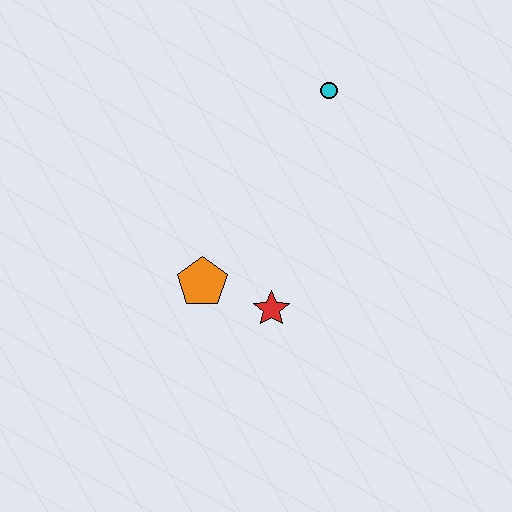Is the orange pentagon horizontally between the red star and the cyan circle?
No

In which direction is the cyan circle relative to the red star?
The cyan circle is above the red star.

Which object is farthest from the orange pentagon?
The cyan circle is farthest from the orange pentagon.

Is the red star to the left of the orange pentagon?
No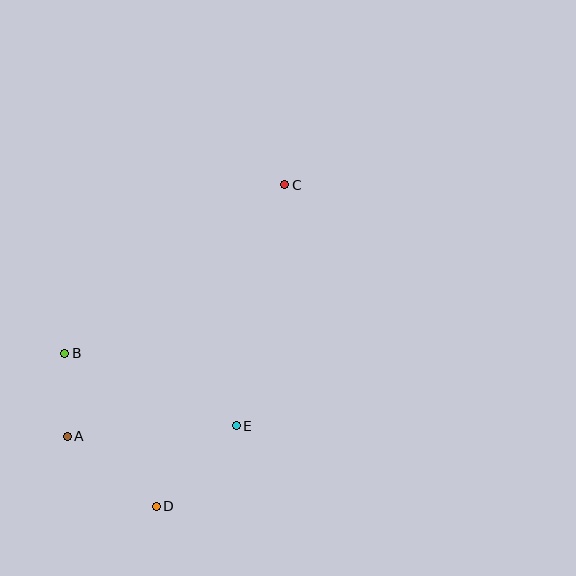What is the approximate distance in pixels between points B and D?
The distance between B and D is approximately 178 pixels.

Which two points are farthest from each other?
Points C and D are farthest from each other.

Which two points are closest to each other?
Points A and B are closest to each other.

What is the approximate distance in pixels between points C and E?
The distance between C and E is approximately 246 pixels.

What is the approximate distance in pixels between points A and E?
The distance between A and E is approximately 170 pixels.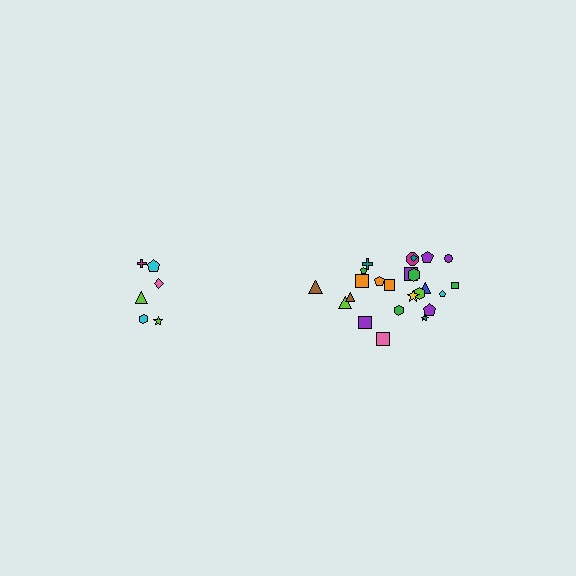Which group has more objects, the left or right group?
The right group.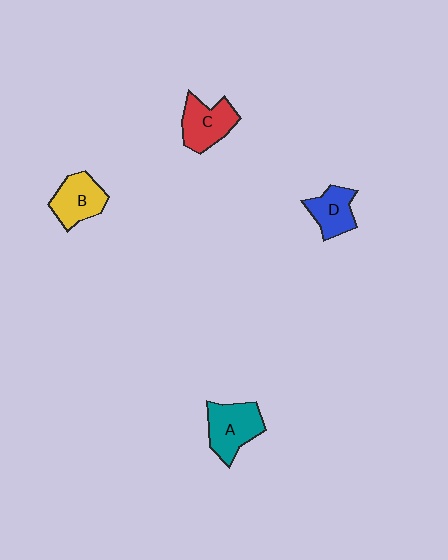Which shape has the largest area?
Shape A (teal).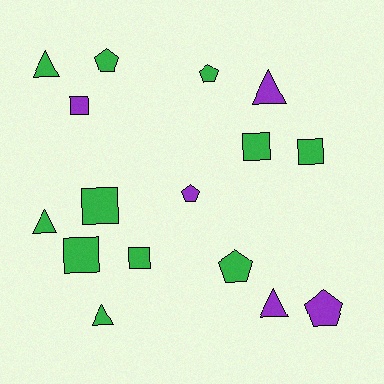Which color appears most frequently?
Green, with 11 objects.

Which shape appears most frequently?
Square, with 6 objects.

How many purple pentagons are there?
There are 2 purple pentagons.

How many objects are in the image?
There are 16 objects.